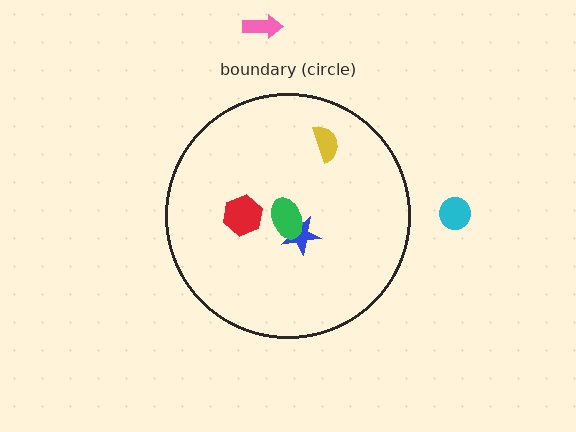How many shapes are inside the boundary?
4 inside, 2 outside.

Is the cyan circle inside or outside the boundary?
Outside.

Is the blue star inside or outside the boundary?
Inside.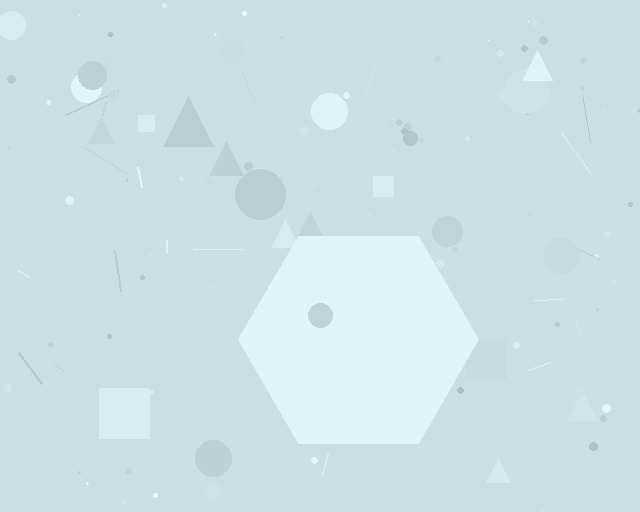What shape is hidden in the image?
A hexagon is hidden in the image.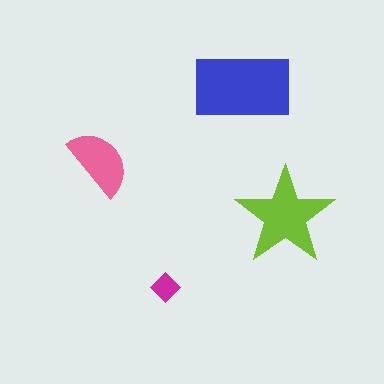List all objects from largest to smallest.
The blue rectangle, the lime star, the pink semicircle, the magenta diamond.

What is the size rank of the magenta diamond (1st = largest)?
4th.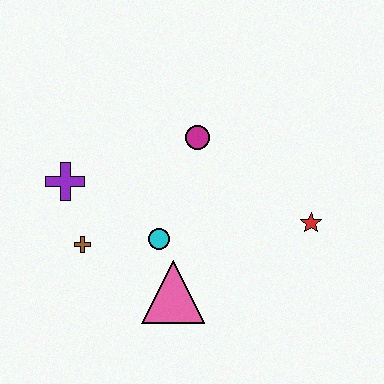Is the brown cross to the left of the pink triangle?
Yes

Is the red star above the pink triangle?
Yes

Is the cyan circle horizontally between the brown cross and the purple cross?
No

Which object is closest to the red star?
The magenta circle is closest to the red star.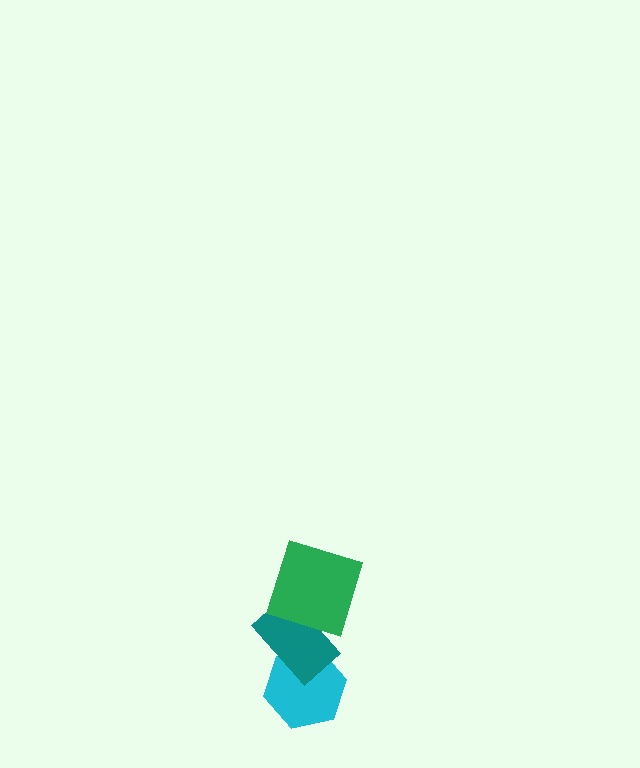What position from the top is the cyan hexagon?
The cyan hexagon is 3rd from the top.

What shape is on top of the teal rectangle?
The green square is on top of the teal rectangle.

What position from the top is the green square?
The green square is 1st from the top.